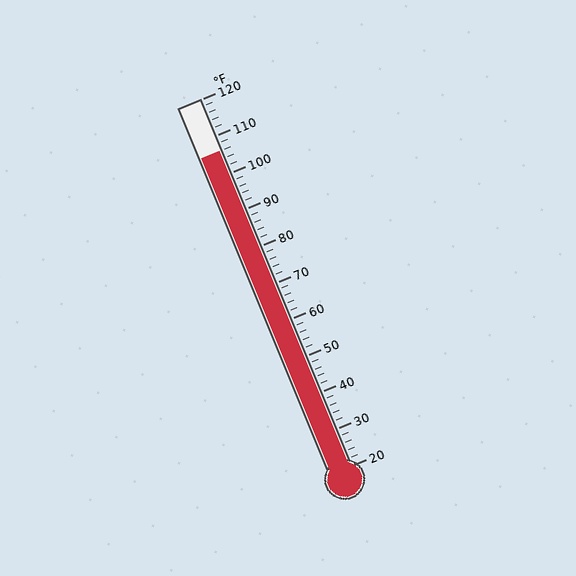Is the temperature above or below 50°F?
The temperature is above 50°F.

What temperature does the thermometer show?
The thermometer shows approximately 106°F.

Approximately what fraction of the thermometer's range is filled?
The thermometer is filled to approximately 85% of its range.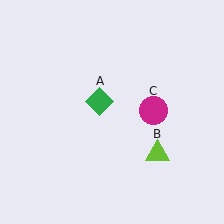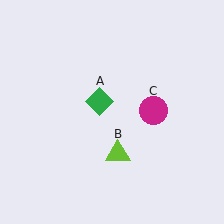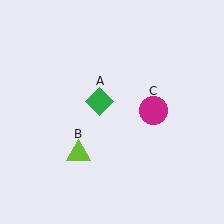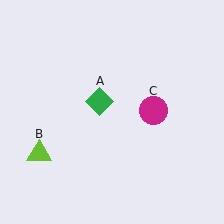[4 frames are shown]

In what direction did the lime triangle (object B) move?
The lime triangle (object B) moved left.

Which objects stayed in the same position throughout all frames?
Green diamond (object A) and magenta circle (object C) remained stationary.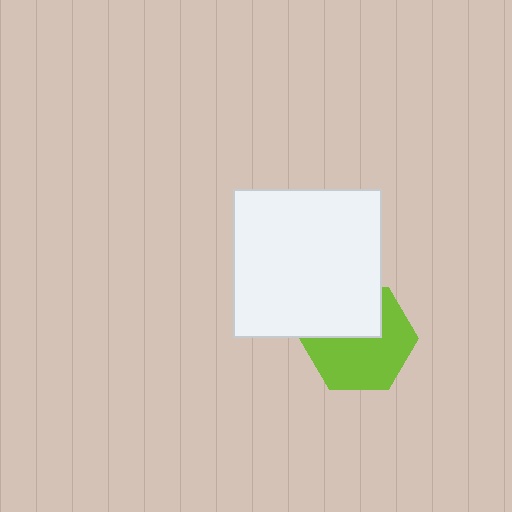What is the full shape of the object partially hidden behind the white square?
The partially hidden object is a lime hexagon.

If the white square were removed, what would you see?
You would see the complete lime hexagon.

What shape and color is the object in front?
The object in front is a white square.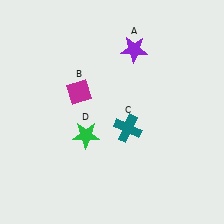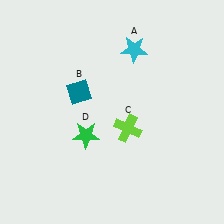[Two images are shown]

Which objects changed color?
A changed from purple to cyan. B changed from magenta to teal. C changed from teal to lime.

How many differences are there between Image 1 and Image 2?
There are 3 differences between the two images.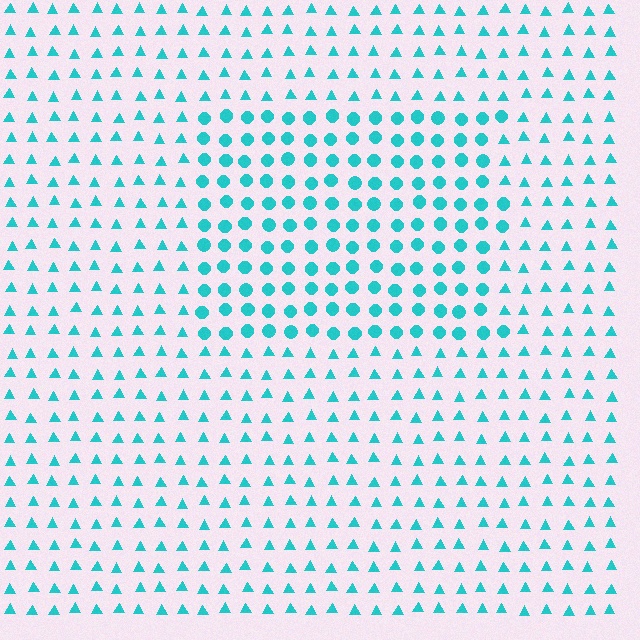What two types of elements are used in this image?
The image uses circles inside the rectangle region and triangles outside it.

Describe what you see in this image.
The image is filled with small cyan elements arranged in a uniform grid. A rectangle-shaped region contains circles, while the surrounding area contains triangles. The boundary is defined purely by the change in element shape.